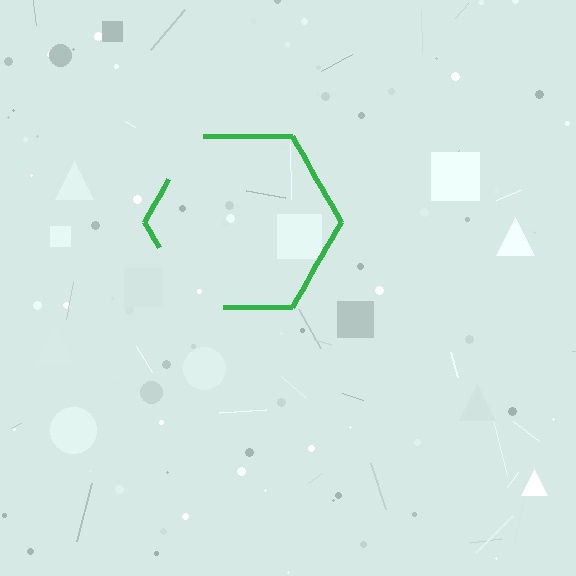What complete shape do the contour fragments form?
The contour fragments form a hexagon.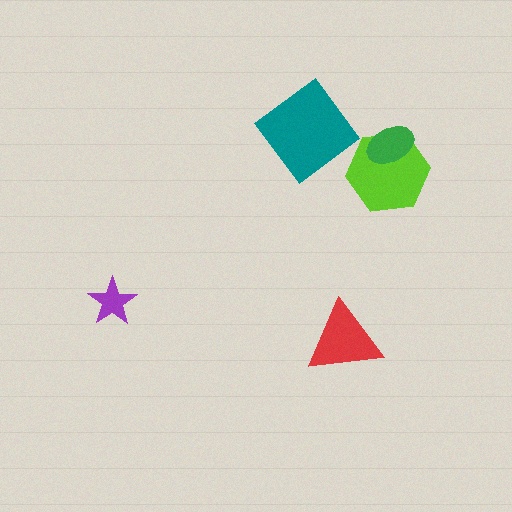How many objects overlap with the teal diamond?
0 objects overlap with the teal diamond.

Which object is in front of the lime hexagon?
The green ellipse is in front of the lime hexagon.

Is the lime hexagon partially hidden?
Yes, it is partially covered by another shape.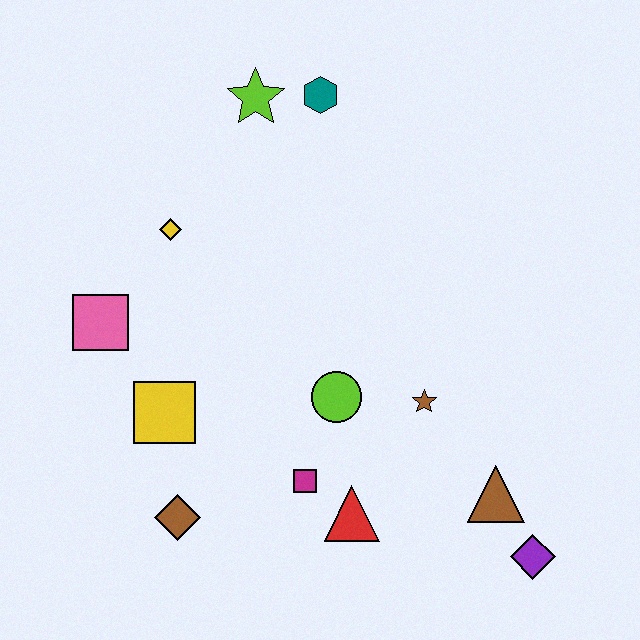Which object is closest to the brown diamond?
The yellow square is closest to the brown diamond.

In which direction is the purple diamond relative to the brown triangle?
The purple diamond is below the brown triangle.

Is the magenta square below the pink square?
Yes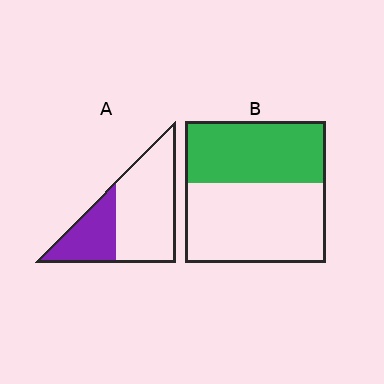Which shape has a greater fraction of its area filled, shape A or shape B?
Shape B.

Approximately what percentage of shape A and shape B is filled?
A is approximately 35% and B is approximately 45%.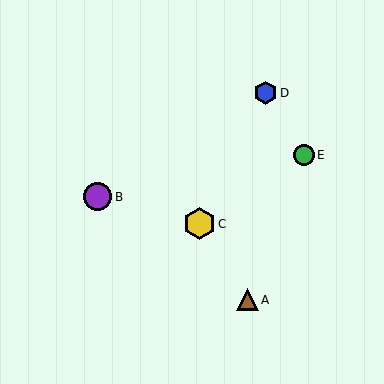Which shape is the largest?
The yellow hexagon (labeled C) is the largest.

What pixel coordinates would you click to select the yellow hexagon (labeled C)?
Click at (199, 224) to select the yellow hexagon C.